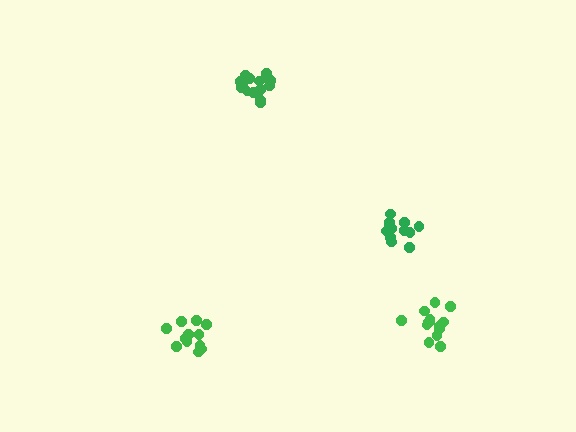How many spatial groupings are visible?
There are 4 spatial groupings.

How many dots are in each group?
Group 1: 14 dots, Group 2: 14 dots, Group 3: 13 dots, Group 4: 14 dots (55 total).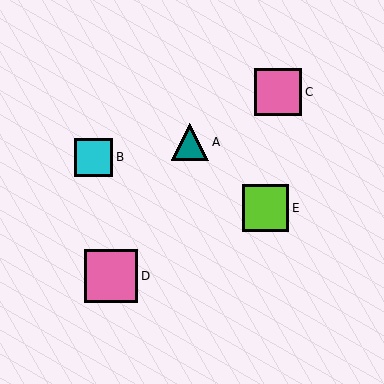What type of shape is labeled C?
Shape C is a pink square.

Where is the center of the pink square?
The center of the pink square is at (278, 92).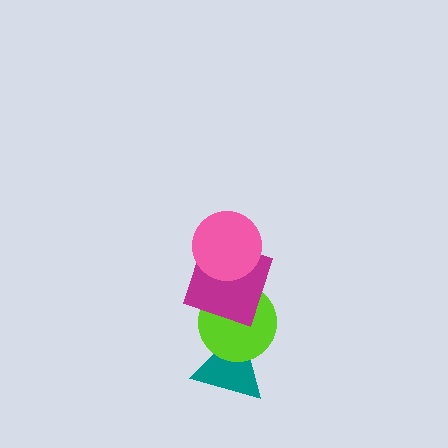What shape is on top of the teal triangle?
The lime circle is on top of the teal triangle.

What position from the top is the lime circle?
The lime circle is 3rd from the top.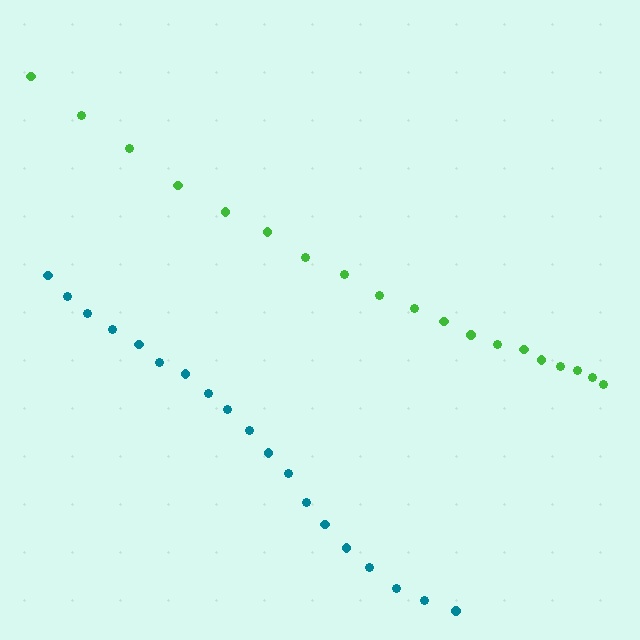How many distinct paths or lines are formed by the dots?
There are 2 distinct paths.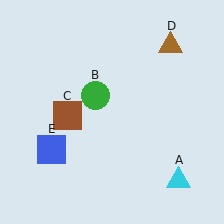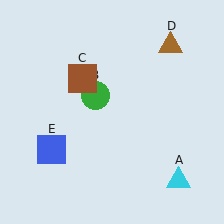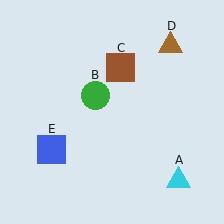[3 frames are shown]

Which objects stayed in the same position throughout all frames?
Cyan triangle (object A) and green circle (object B) and brown triangle (object D) and blue square (object E) remained stationary.